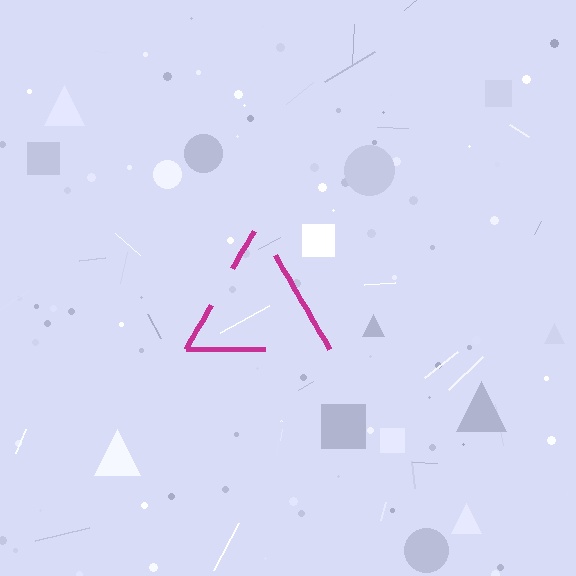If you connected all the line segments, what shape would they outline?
They would outline a triangle.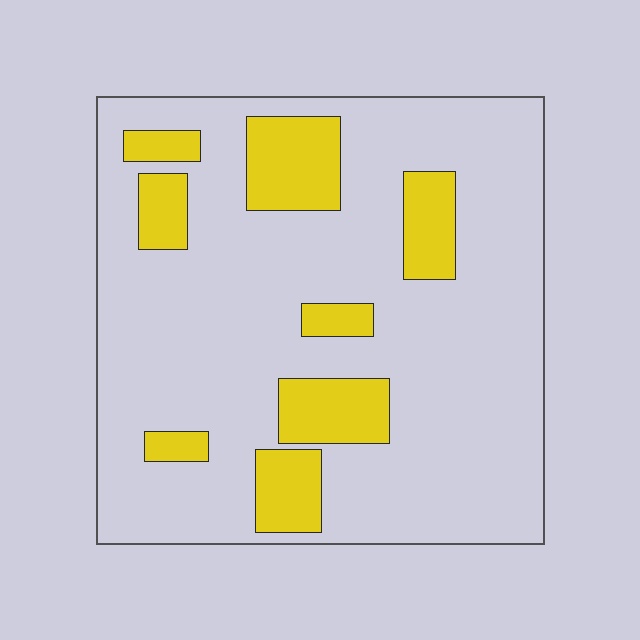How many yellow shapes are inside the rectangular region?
8.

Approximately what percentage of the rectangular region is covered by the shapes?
Approximately 20%.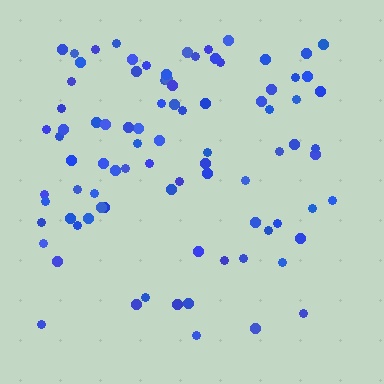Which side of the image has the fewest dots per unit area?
The bottom.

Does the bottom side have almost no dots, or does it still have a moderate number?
Still a moderate number, just noticeably fewer than the top.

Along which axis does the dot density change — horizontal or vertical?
Vertical.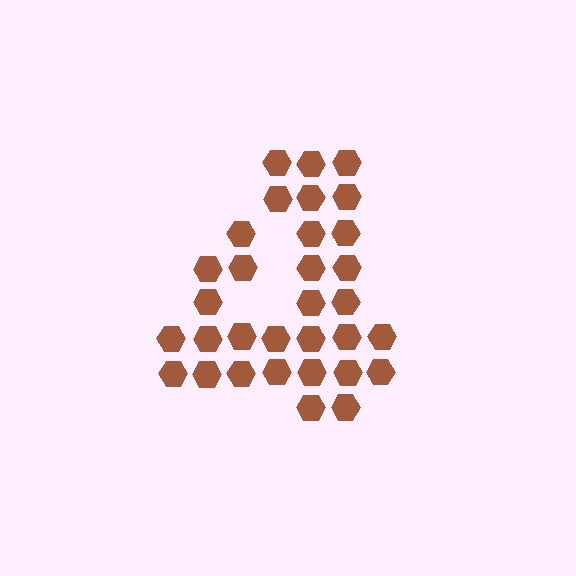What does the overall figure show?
The overall figure shows the digit 4.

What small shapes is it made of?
It is made of small hexagons.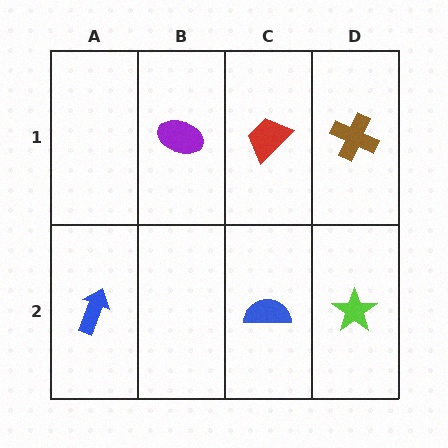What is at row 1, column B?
A purple ellipse.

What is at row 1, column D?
A brown cross.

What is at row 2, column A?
A blue arrow.